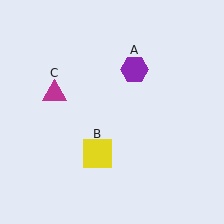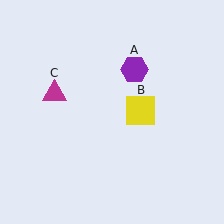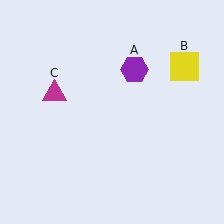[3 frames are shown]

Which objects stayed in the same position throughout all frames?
Purple hexagon (object A) and magenta triangle (object C) remained stationary.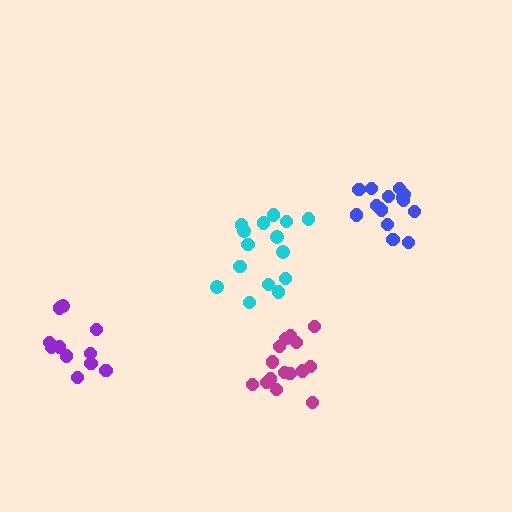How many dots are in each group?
Group 1: 15 dots, Group 2: 15 dots, Group 3: 15 dots, Group 4: 11 dots (56 total).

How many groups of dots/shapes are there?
There are 4 groups.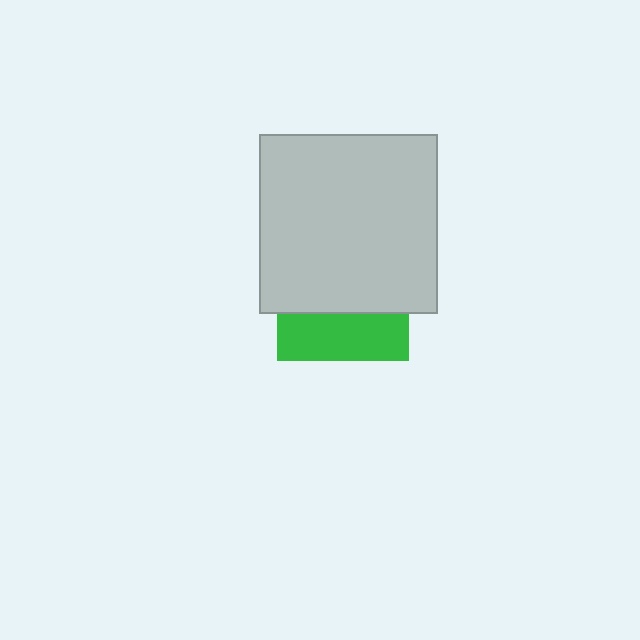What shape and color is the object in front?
The object in front is a light gray square.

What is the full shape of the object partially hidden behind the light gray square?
The partially hidden object is a green square.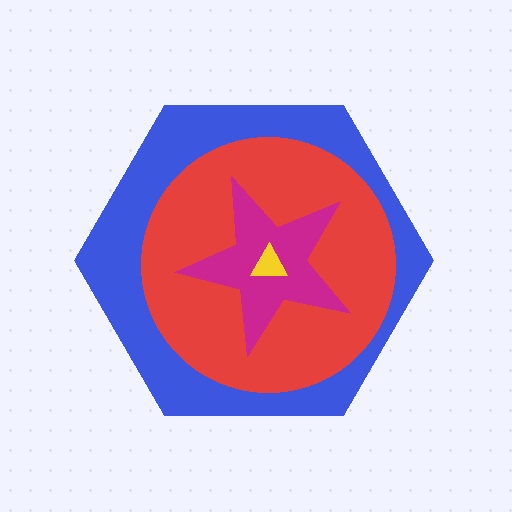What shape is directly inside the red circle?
The magenta star.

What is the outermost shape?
The blue hexagon.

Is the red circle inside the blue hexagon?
Yes.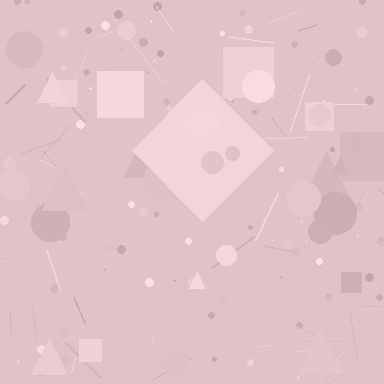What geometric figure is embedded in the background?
A diamond is embedded in the background.